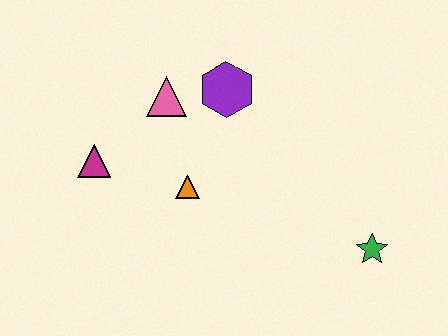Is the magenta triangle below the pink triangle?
Yes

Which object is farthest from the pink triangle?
The green star is farthest from the pink triangle.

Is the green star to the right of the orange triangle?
Yes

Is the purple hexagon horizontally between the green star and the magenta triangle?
Yes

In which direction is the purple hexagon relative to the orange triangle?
The purple hexagon is above the orange triangle.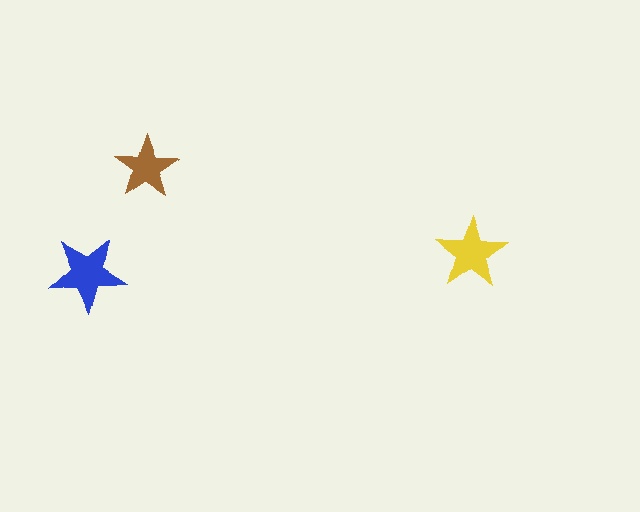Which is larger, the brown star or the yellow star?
The yellow one.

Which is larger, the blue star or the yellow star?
The blue one.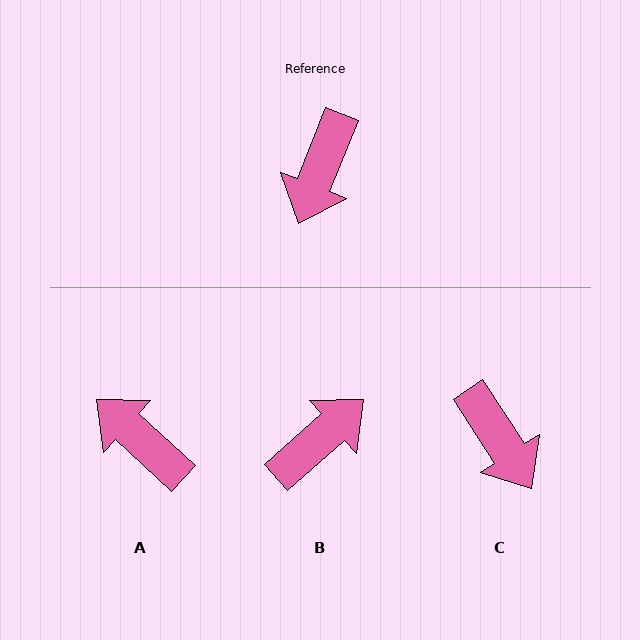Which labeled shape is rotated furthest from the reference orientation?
B, about 153 degrees away.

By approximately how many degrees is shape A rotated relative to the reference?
Approximately 111 degrees clockwise.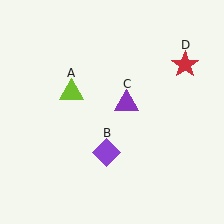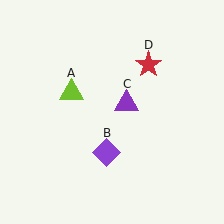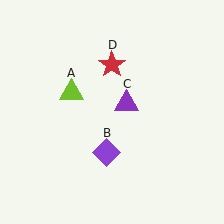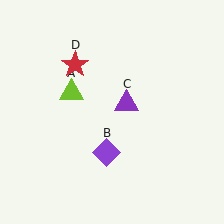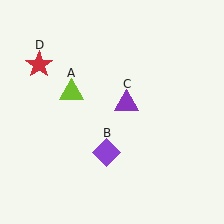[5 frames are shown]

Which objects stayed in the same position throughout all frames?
Lime triangle (object A) and purple diamond (object B) and purple triangle (object C) remained stationary.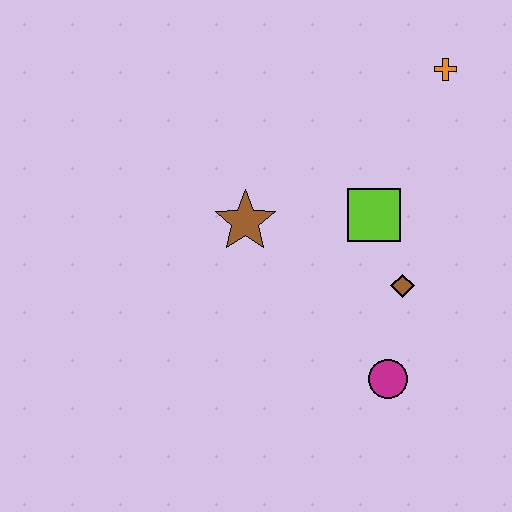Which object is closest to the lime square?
The brown diamond is closest to the lime square.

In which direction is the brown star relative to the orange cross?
The brown star is to the left of the orange cross.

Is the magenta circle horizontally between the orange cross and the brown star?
Yes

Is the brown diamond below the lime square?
Yes